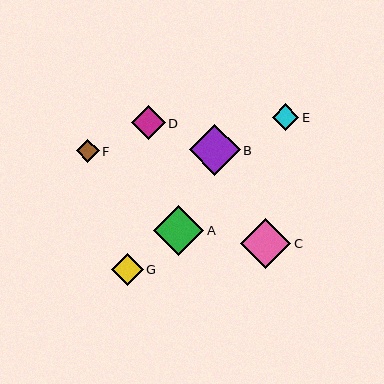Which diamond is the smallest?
Diamond F is the smallest with a size of approximately 23 pixels.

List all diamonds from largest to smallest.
From largest to smallest: B, A, C, D, G, E, F.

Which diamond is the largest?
Diamond B is the largest with a size of approximately 51 pixels.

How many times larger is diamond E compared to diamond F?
Diamond E is approximately 1.2 times the size of diamond F.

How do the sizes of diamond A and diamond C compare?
Diamond A and diamond C are approximately the same size.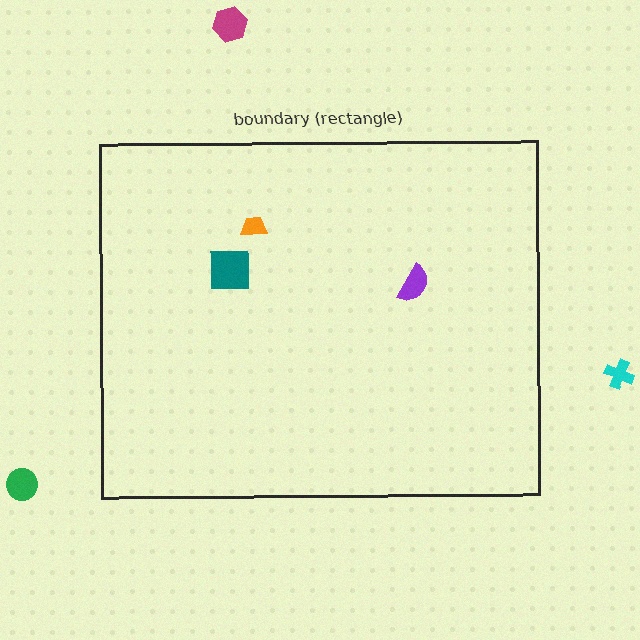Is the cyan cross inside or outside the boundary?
Outside.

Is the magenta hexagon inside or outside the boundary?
Outside.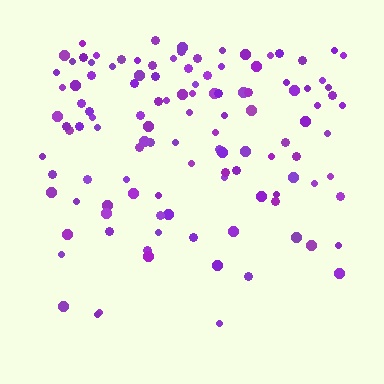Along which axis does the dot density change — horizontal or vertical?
Vertical.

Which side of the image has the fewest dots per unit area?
The bottom.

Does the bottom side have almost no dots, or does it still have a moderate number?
Still a moderate number, just noticeably fewer than the top.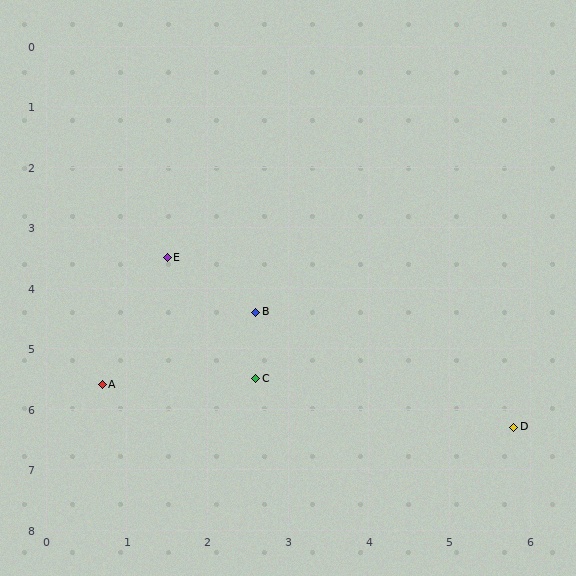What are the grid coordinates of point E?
Point E is at approximately (1.5, 3.5).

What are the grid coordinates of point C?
Point C is at approximately (2.6, 5.5).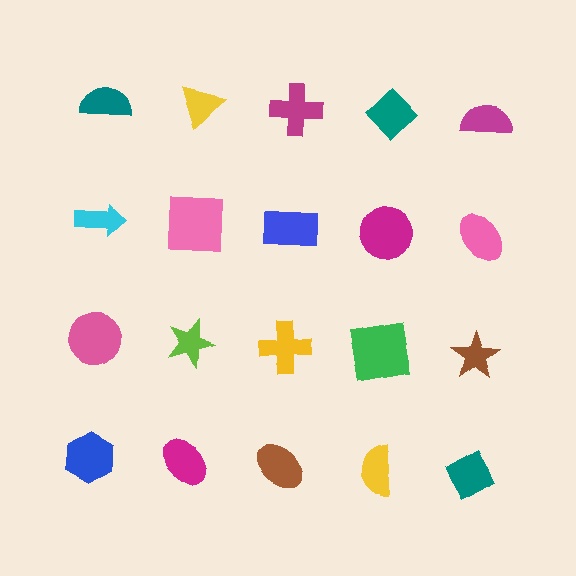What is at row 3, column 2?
A lime star.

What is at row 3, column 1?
A pink circle.